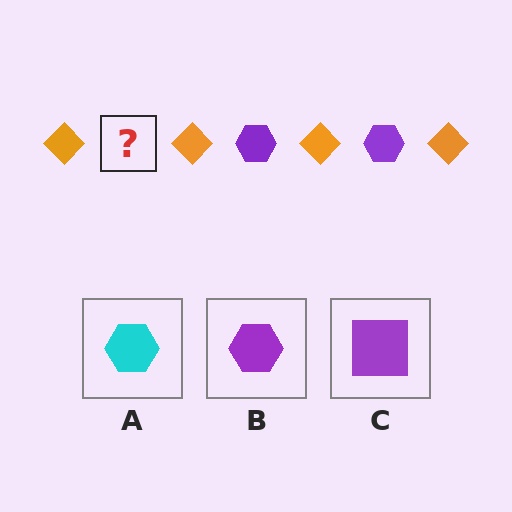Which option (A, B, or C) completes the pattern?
B.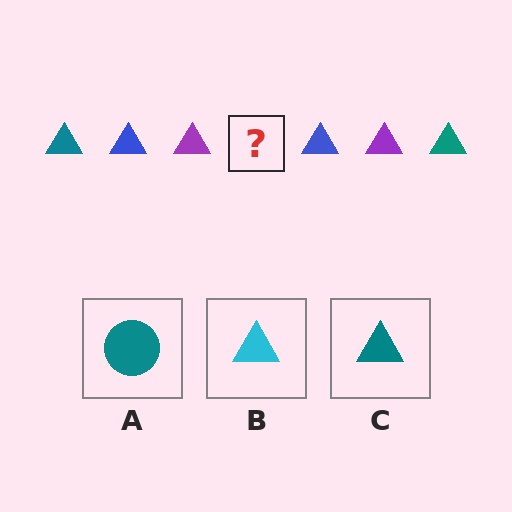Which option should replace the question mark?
Option C.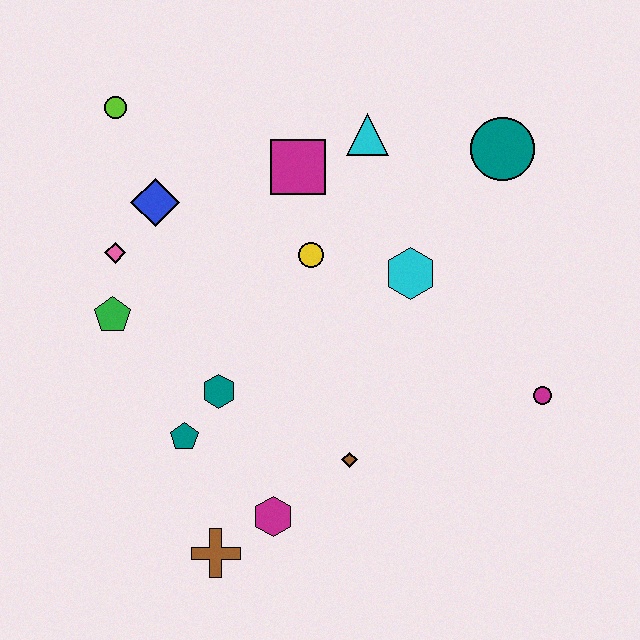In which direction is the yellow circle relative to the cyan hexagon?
The yellow circle is to the left of the cyan hexagon.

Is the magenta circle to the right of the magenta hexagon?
Yes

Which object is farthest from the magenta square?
The brown cross is farthest from the magenta square.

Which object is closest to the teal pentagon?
The teal hexagon is closest to the teal pentagon.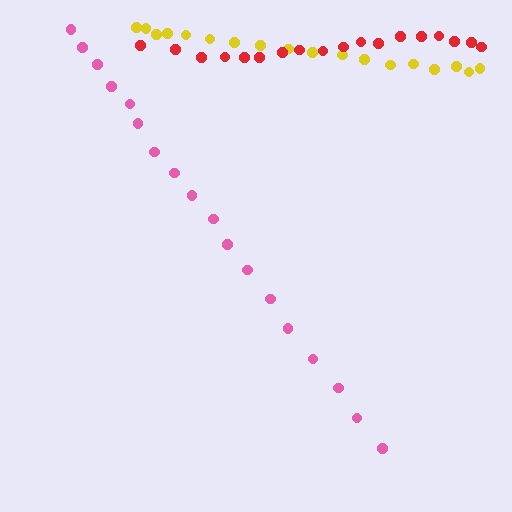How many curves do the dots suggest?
There are 3 distinct paths.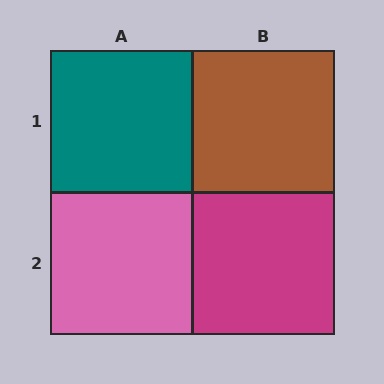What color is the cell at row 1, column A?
Teal.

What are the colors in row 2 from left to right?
Pink, magenta.